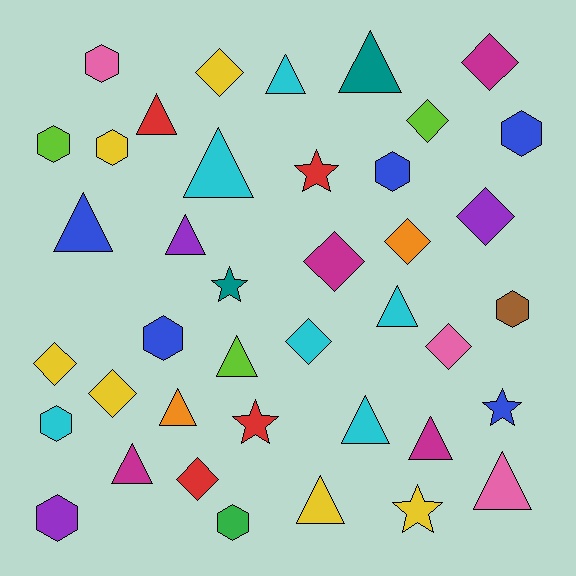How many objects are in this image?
There are 40 objects.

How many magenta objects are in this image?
There are 4 magenta objects.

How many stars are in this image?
There are 5 stars.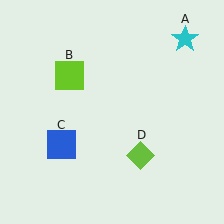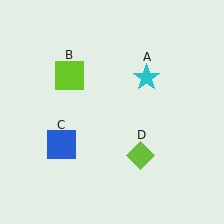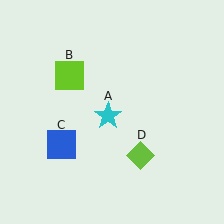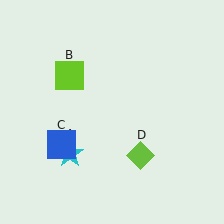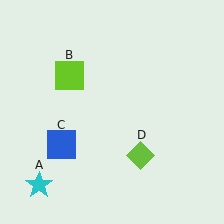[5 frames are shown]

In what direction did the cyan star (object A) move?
The cyan star (object A) moved down and to the left.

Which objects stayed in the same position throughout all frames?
Lime square (object B) and blue square (object C) and lime diamond (object D) remained stationary.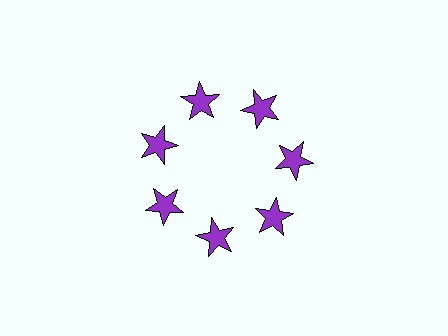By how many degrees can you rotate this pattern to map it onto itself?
The pattern maps onto itself every 51 degrees of rotation.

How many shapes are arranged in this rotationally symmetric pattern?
There are 7 shapes, arranged in 7 groups of 1.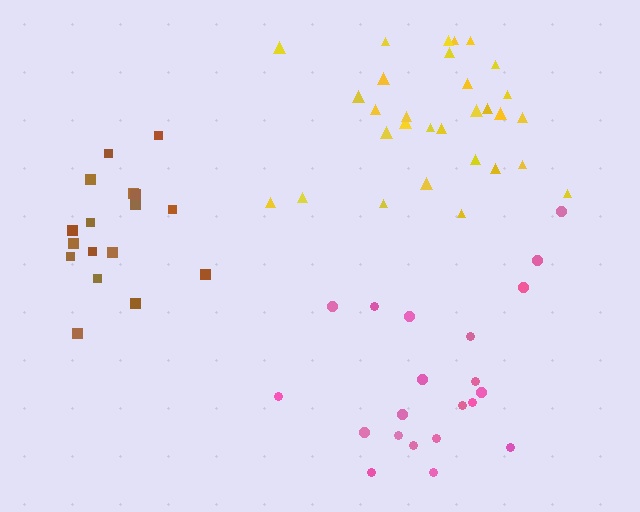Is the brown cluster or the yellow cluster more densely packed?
Brown.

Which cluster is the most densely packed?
Brown.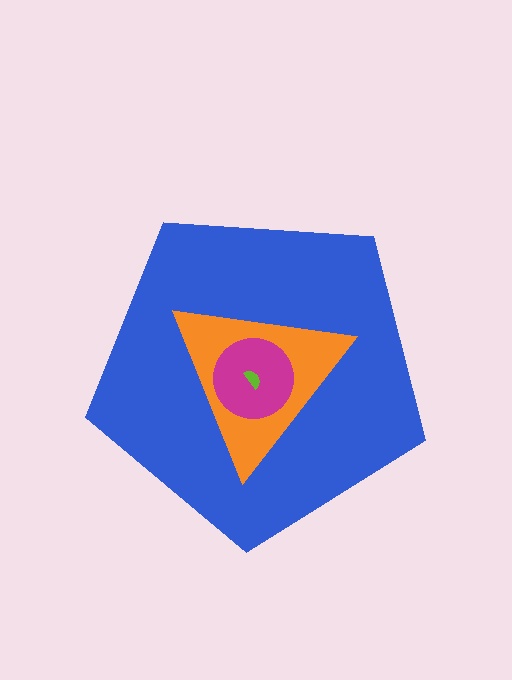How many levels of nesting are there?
4.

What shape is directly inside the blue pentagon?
The orange triangle.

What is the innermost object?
The lime semicircle.